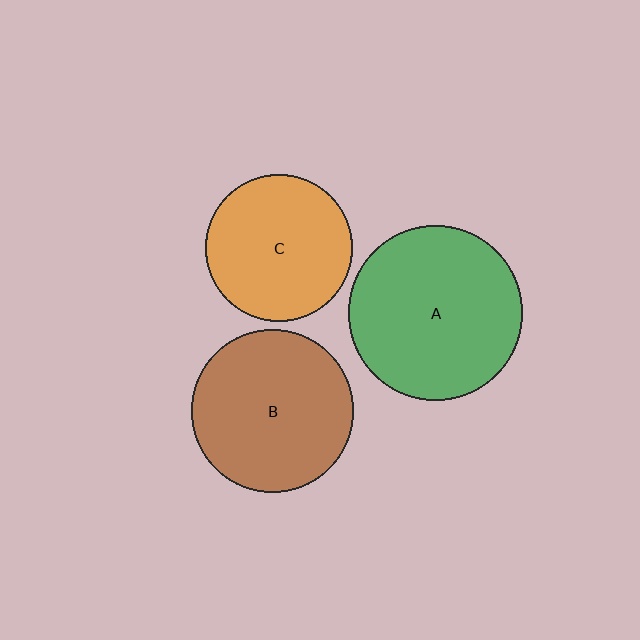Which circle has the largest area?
Circle A (green).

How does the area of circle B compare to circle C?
Approximately 1.2 times.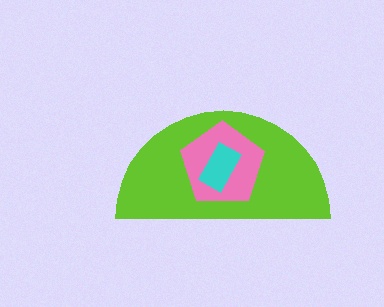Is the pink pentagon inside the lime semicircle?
Yes.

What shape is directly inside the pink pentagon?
The cyan rectangle.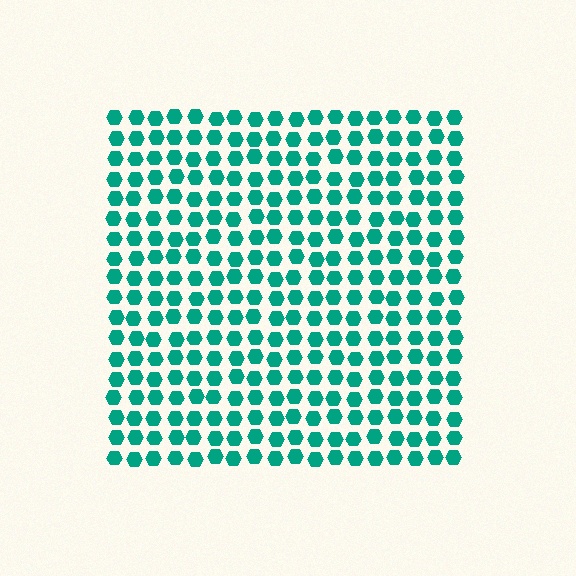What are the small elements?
The small elements are hexagons.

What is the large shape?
The large shape is a square.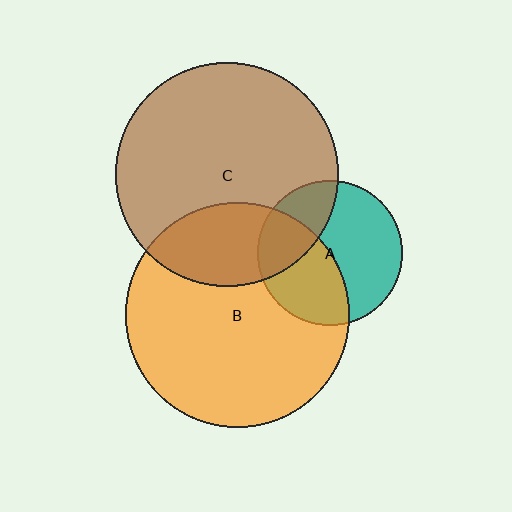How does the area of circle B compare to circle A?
Approximately 2.4 times.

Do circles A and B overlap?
Yes.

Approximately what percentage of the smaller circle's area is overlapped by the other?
Approximately 45%.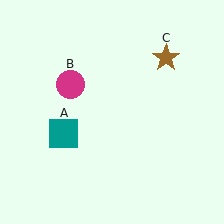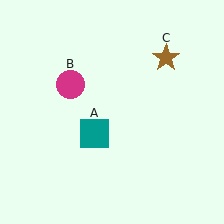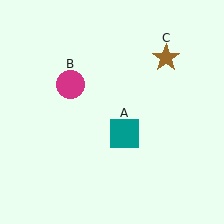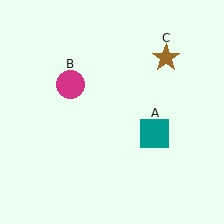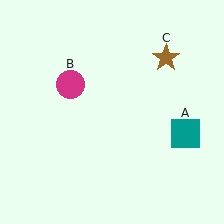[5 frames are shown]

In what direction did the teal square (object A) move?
The teal square (object A) moved right.